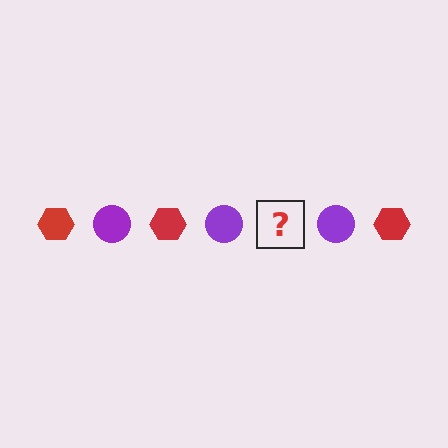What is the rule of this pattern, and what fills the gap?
The rule is that the pattern alternates between red hexagon and purple circle. The gap should be filled with a red hexagon.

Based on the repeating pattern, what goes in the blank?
The blank should be a red hexagon.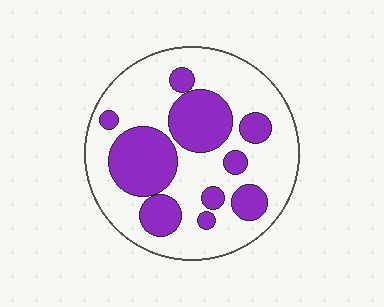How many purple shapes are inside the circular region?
10.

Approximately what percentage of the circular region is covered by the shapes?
Approximately 35%.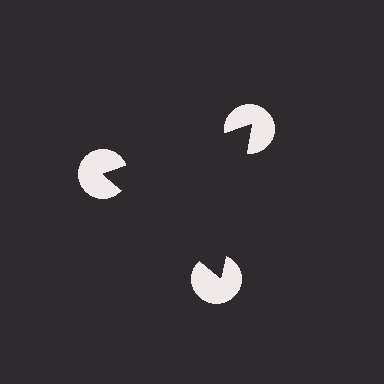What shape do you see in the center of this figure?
An illusory triangle — its edges are inferred from the aligned wedge cuts in the pac-man discs, not physically drawn.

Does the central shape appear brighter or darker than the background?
It typically appears slightly darker than the background, even though no actual brightness change is drawn.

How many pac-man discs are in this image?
There are 3 — one at each vertex of the illusory triangle.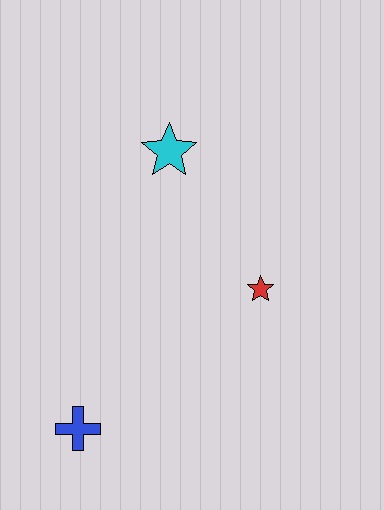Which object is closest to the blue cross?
The red star is closest to the blue cross.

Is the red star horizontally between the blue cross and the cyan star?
No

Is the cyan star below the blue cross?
No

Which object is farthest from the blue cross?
The cyan star is farthest from the blue cross.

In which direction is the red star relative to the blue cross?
The red star is to the right of the blue cross.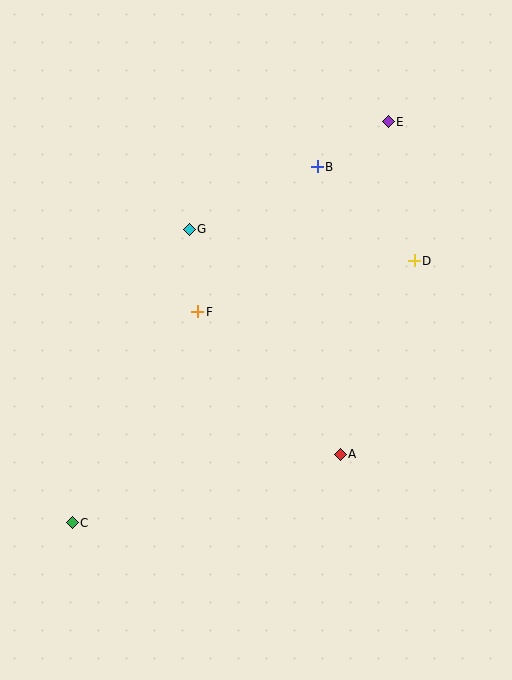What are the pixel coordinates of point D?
Point D is at (414, 261).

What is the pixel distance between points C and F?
The distance between C and F is 245 pixels.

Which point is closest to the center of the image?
Point F at (198, 312) is closest to the center.